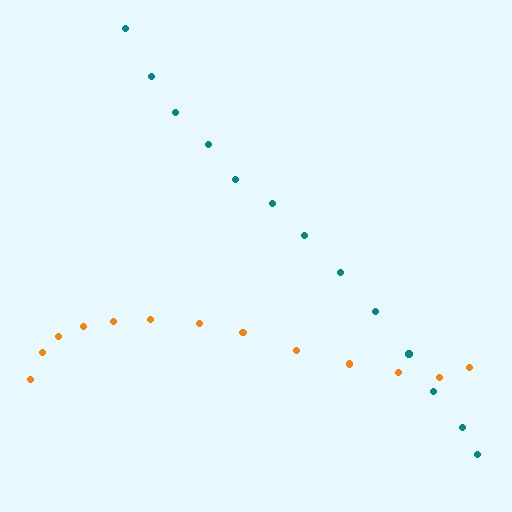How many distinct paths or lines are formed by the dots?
There are 2 distinct paths.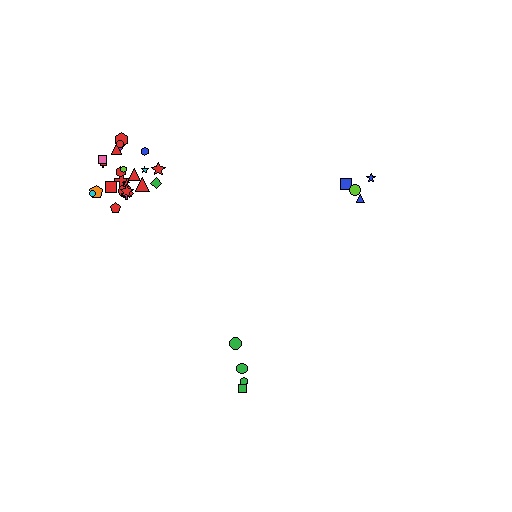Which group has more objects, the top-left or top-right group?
The top-left group.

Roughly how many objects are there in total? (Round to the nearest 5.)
Roughly 35 objects in total.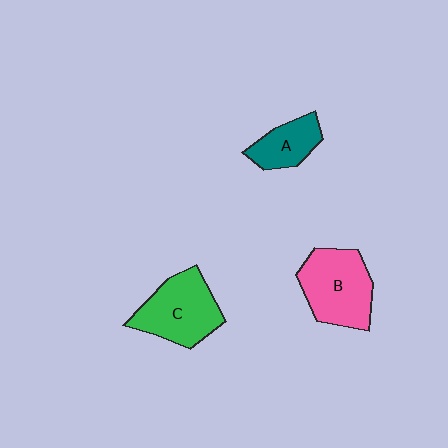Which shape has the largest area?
Shape B (pink).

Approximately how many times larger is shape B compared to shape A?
Approximately 1.8 times.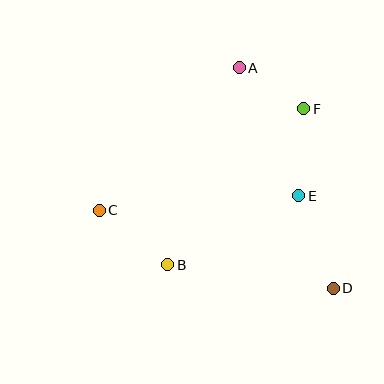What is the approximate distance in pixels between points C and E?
The distance between C and E is approximately 200 pixels.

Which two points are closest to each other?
Points A and F are closest to each other.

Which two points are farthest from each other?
Points C and D are farthest from each other.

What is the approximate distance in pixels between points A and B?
The distance between A and B is approximately 209 pixels.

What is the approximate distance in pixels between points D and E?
The distance between D and E is approximately 99 pixels.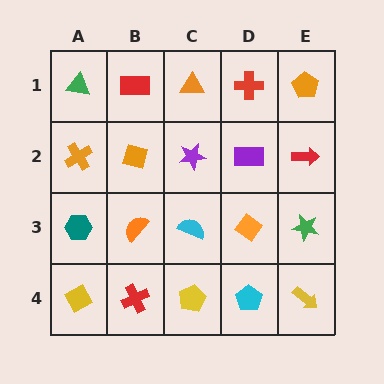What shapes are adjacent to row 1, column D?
A purple rectangle (row 2, column D), an orange triangle (row 1, column C), an orange pentagon (row 1, column E).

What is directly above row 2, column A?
A green triangle.